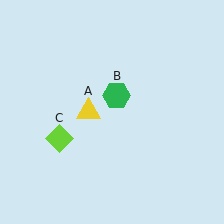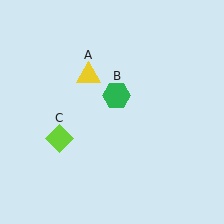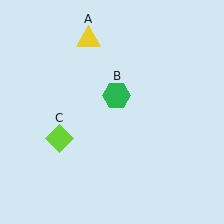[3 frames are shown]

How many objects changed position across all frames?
1 object changed position: yellow triangle (object A).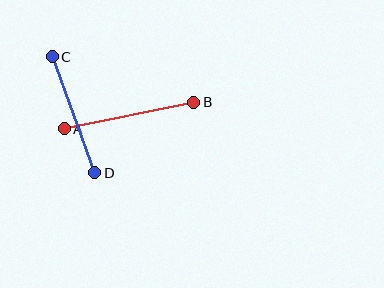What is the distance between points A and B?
The distance is approximately 132 pixels.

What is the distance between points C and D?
The distance is approximately 123 pixels.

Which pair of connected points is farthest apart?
Points A and B are farthest apart.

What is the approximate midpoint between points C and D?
The midpoint is at approximately (74, 115) pixels.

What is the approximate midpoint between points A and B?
The midpoint is at approximately (129, 115) pixels.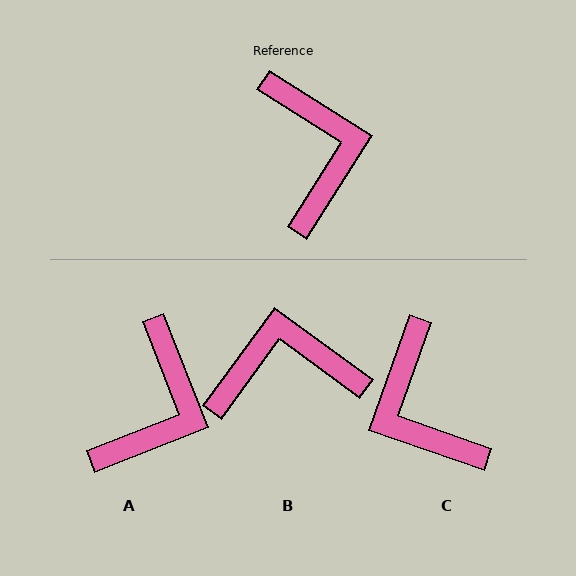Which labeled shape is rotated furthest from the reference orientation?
C, about 167 degrees away.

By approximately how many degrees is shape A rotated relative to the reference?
Approximately 36 degrees clockwise.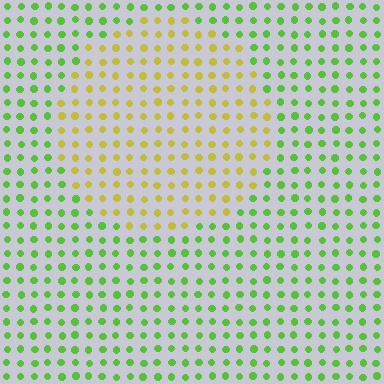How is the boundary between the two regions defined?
The boundary is defined purely by a slight shift in hue (about 49 degrees). Spacing, size, and orientation are identical on both sides.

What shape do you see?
I see a circle.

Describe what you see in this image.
The image is filled with small lime elements in a uniform arrangement. A circle-shaped region is visible where the elements are tinted to a slightly different hue, forming a subtle color boundary.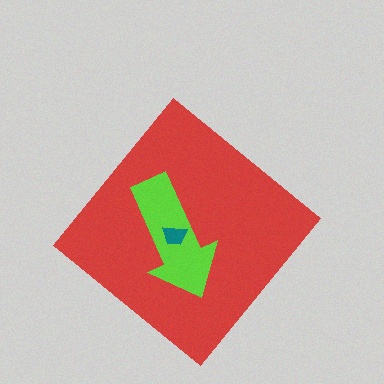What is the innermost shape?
The teal trapezoid.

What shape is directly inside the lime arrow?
The teal trapezoid.